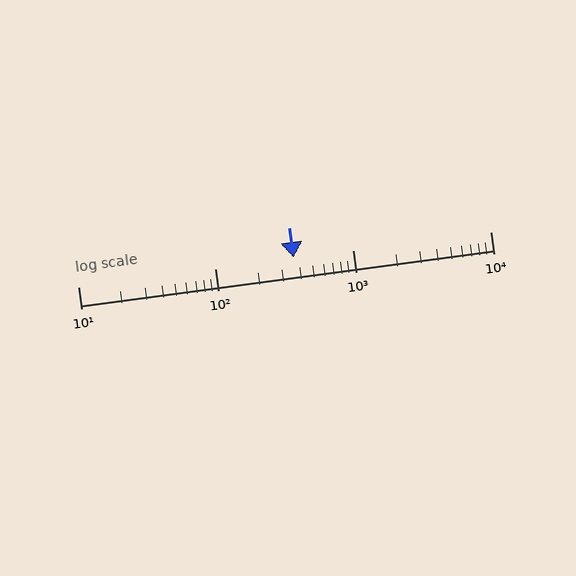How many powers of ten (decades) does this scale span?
The scale spans 3 decades, from 10 to 10000.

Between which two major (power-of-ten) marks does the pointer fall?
The pointer is between 100 and 1000.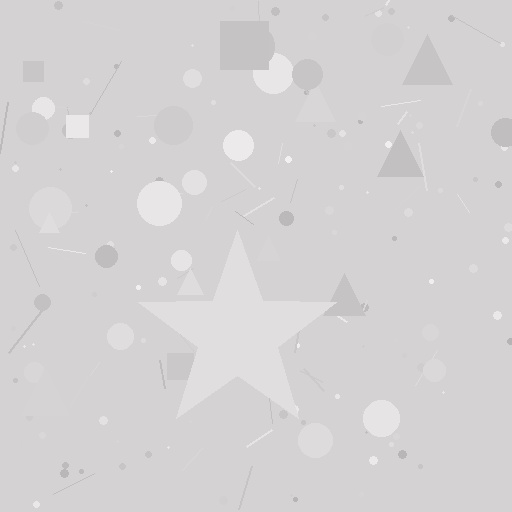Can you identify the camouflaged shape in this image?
The camouflaged shape is a star.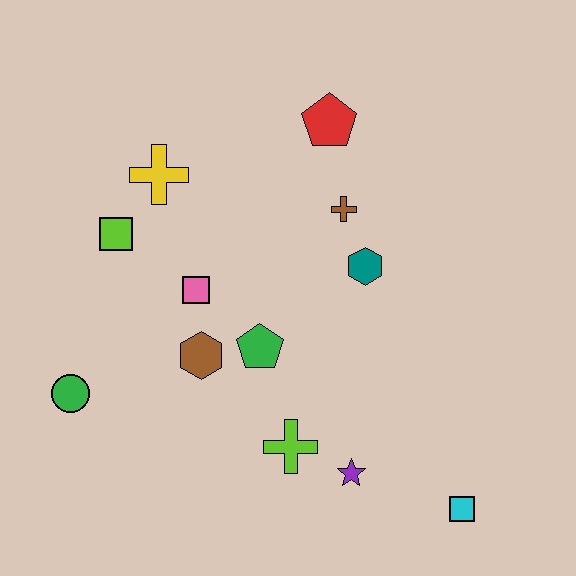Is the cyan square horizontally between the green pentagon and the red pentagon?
No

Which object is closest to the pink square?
The brown hexagon is closest to the pink square.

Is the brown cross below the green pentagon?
No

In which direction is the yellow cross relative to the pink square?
The yellow cross is above the pink square.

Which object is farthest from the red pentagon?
The cyan square is farthest from the red pentagon.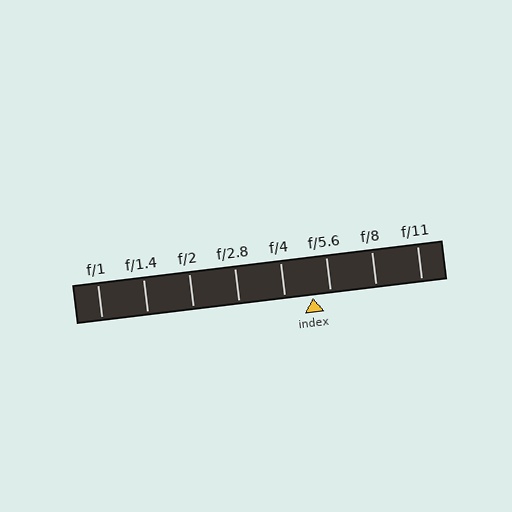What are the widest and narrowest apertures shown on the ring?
The widest aperture shown is f/1 and the narrowest is f/11.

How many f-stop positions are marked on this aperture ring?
There are 8 f-stop positions marked.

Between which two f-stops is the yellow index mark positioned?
The index mark is between f/4 and f/5.6.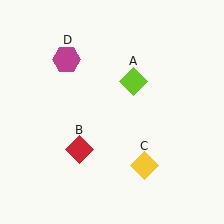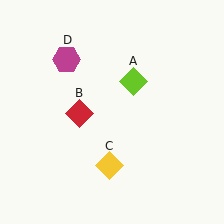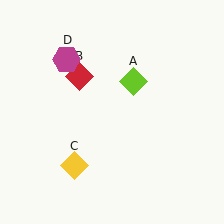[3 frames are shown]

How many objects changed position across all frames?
2 objects changed position: red diamond (object B), yellow diamond (object C).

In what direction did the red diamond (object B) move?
The red diamond (object B) moved up.